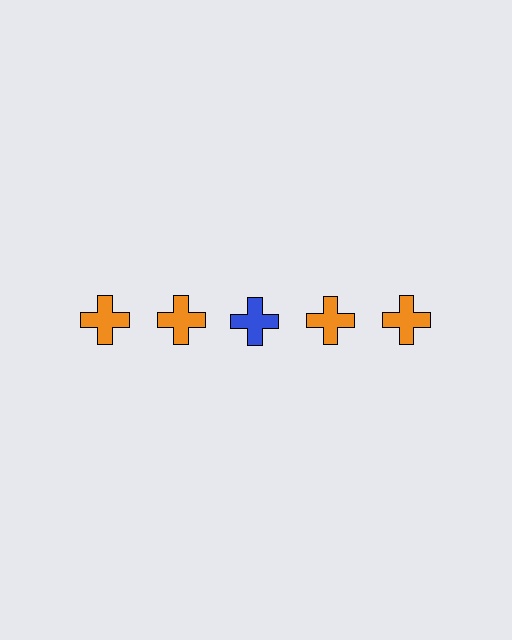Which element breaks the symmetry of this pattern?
The blue cross in the top row, center column breaks the symmetry. All other shapes are orange crosses.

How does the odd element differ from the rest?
It has a different color: blue instead of orange.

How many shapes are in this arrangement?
There are 5 shapes arranged in a grid pattern.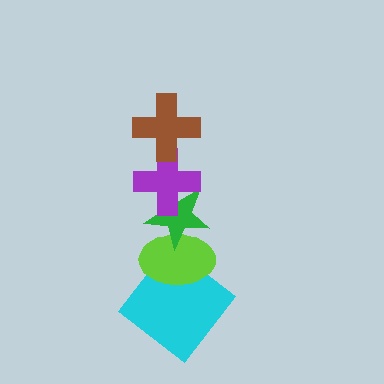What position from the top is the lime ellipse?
The lime ellipse is 4th from the top.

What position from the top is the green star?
The green star is 3rd from the top.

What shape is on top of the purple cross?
The brown cross is on top of the purple cross.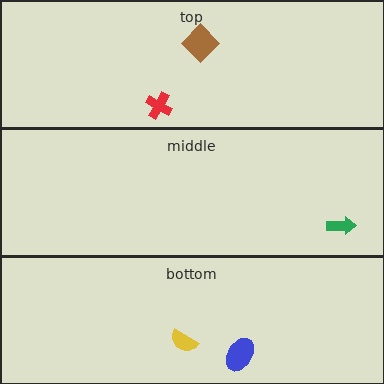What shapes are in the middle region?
The green arrow.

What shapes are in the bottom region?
The yellow semicircle, the blue ellipse.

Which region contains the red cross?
The top region.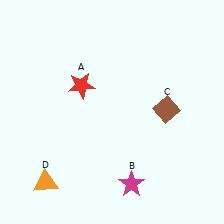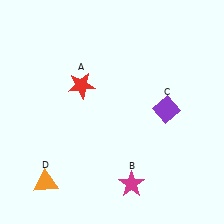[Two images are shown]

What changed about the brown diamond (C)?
In Image 1, C is brown. In Image 2, it changed to purple.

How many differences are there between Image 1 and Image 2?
There is 1 difference between the two images.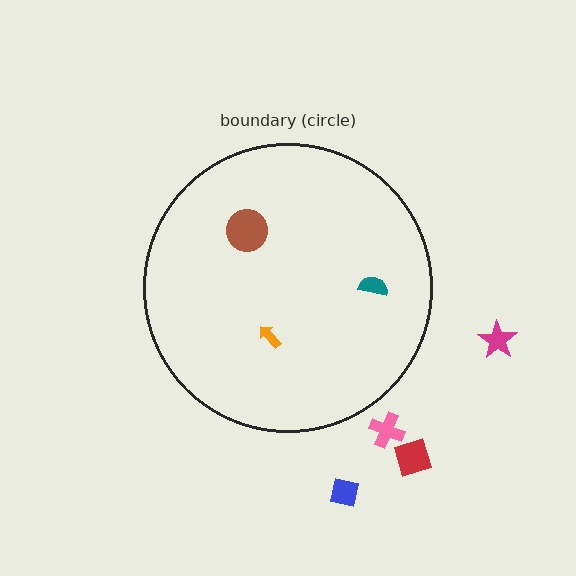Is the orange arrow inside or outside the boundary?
Inside.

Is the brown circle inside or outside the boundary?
Inside.